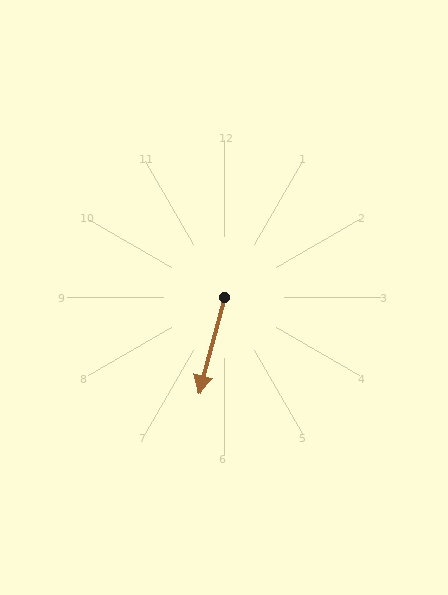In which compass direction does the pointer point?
South.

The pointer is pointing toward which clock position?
Roughly 6 o'clock.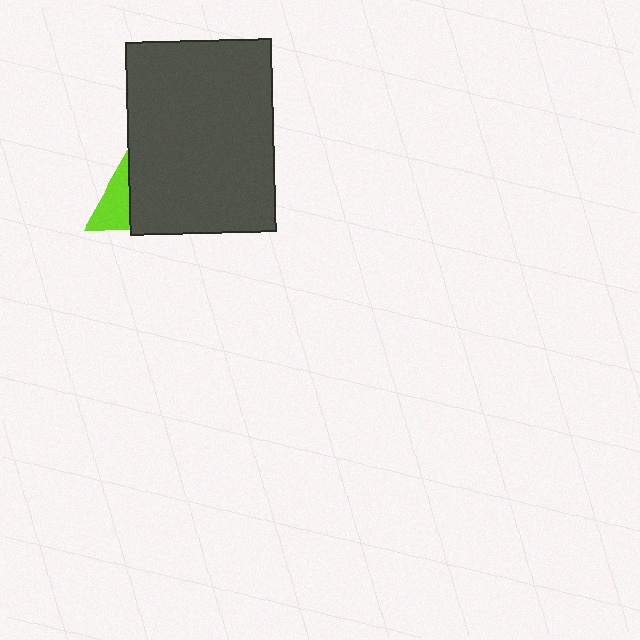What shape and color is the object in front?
The object in front is a dark gray rectangle.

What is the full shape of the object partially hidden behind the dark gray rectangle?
The partially hidden object is a lime triangle.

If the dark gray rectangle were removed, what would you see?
You would see the complete lime triangle.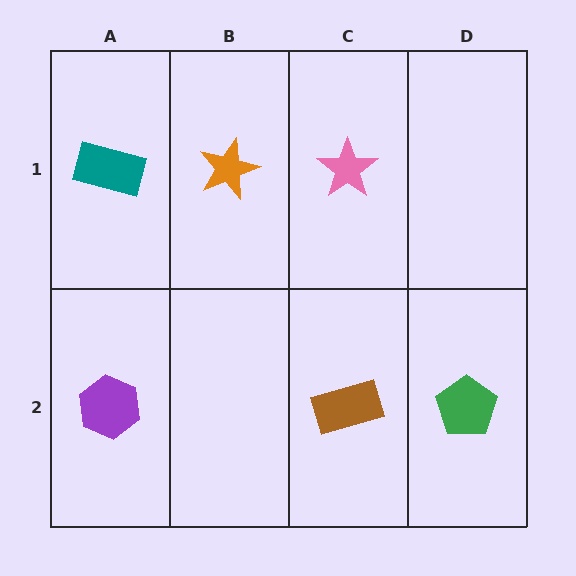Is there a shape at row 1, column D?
No, that cell is empty.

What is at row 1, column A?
A teal rectangle.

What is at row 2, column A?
A purple hexagon.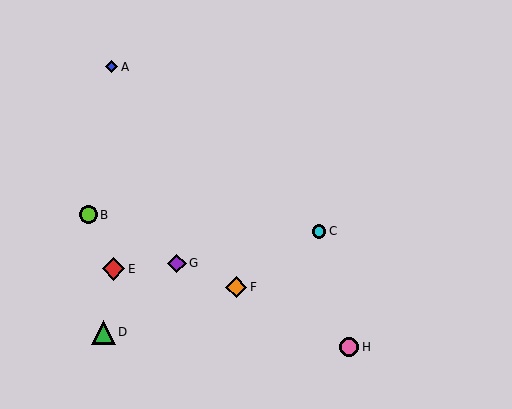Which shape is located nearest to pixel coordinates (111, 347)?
The green triangle (labeled D) at (103, 332) is nearest to that location.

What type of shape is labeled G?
Shape G is a purple diamond.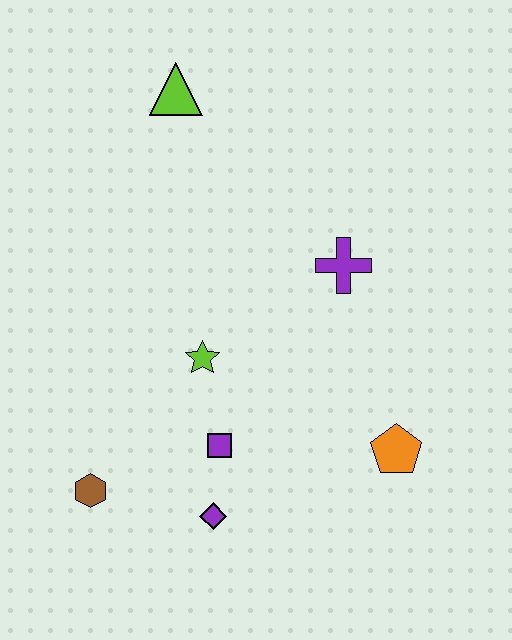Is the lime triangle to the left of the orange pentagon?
Yes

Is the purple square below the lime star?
Yes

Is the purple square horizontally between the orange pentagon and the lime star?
Yes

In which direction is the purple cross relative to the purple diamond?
The purple cross is above the purple diamond.